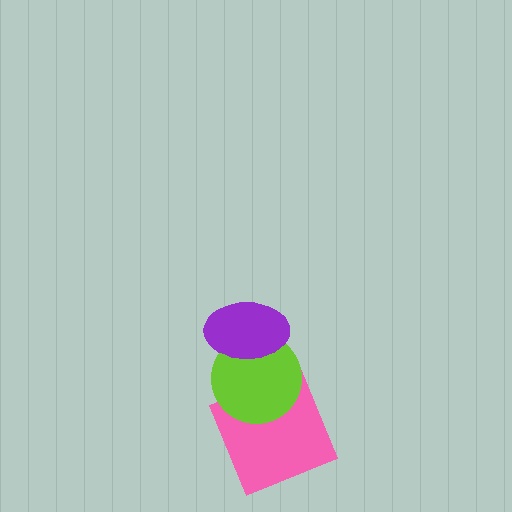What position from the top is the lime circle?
The lime circle is 2nd from the top.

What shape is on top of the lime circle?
The purple ellipse is on top of the lime circle.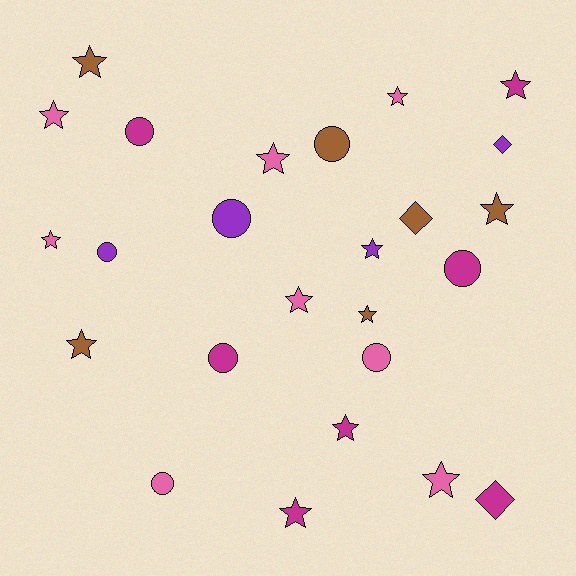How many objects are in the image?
There are 25 objects.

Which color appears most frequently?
Pink, with 8 objects.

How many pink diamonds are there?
There are no pink diamonds.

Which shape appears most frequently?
Star, with 14 objects.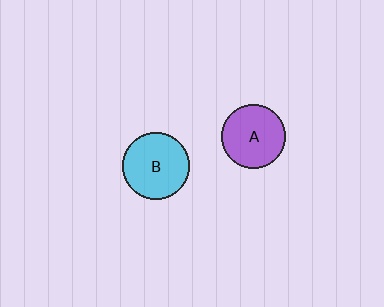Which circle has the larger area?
Circle B (cyan).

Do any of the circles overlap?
No, none of the circles overlap.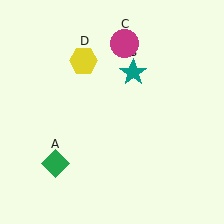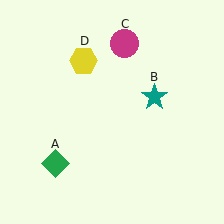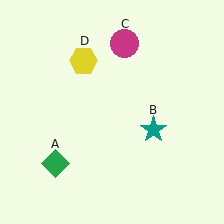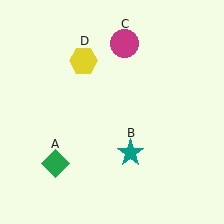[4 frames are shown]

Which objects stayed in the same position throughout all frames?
Green diamond (object A) and magenta circle (object C) and yellow hexagon (object D) remained stationary.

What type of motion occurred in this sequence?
The teal star (object B) rotated clockwise around the center of the scene.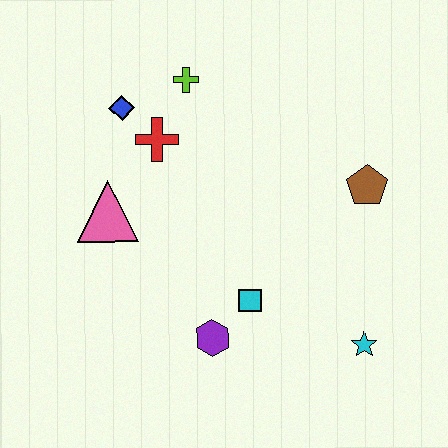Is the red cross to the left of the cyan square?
Yes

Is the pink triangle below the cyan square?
No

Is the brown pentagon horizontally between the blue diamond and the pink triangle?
No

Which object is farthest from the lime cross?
The cyan star is farthest from the lime cross.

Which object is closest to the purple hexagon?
The cyan square is closest to the purple hexagon.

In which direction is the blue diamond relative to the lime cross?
The blue diamond is to the left of the lime cross.